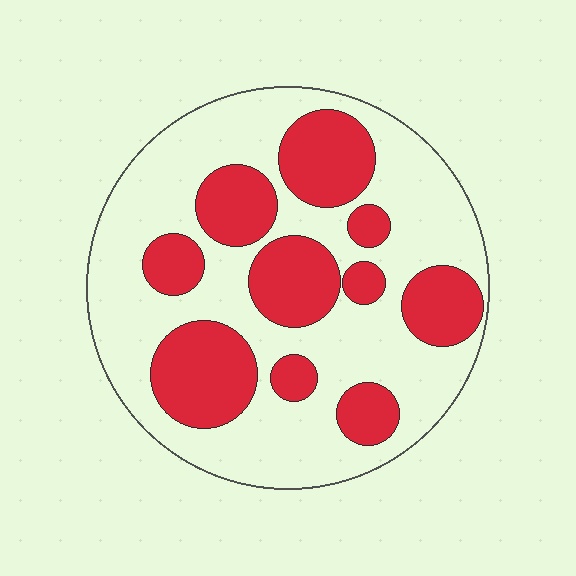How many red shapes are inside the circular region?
10.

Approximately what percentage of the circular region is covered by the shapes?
Approximately 35%.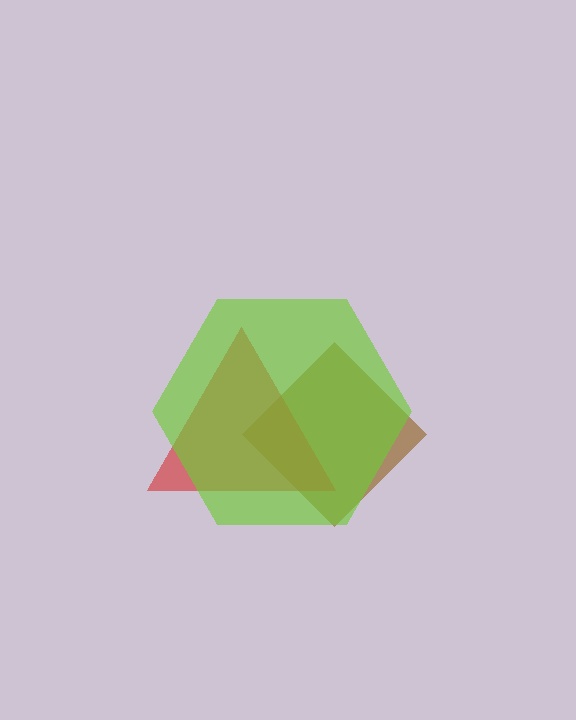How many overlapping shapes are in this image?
There are 3 overlapping shapes in the image.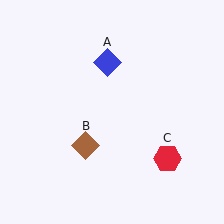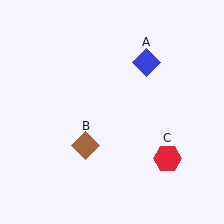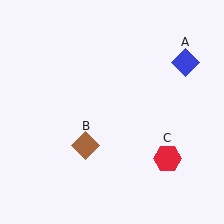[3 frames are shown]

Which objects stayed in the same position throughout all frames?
Brown diamond (object B) and red hexagon (object C) remained stationary.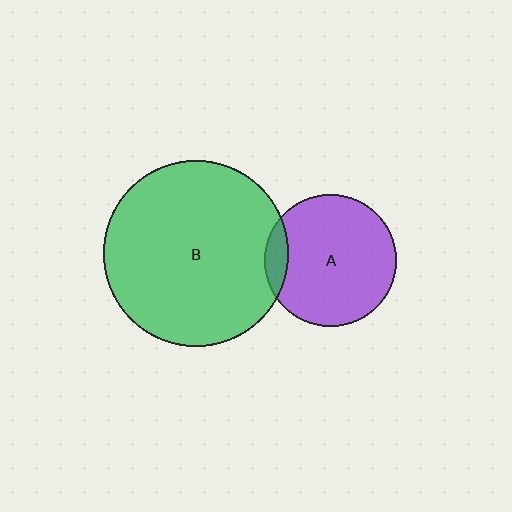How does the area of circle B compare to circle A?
Approximately 2.0 times.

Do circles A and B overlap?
Yes.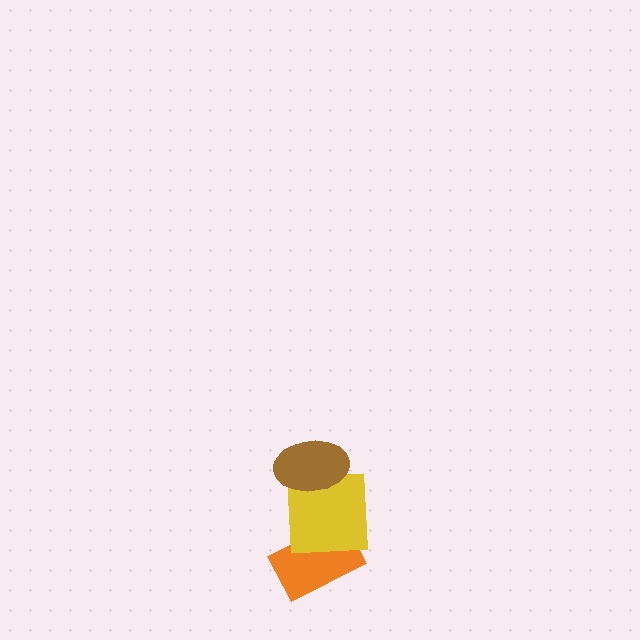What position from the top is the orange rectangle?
The orange rectangle is 3rd from the top.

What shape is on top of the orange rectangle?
The yellow square is on top of the orange rectangle.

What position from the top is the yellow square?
The yellow square is 2nd from the top.